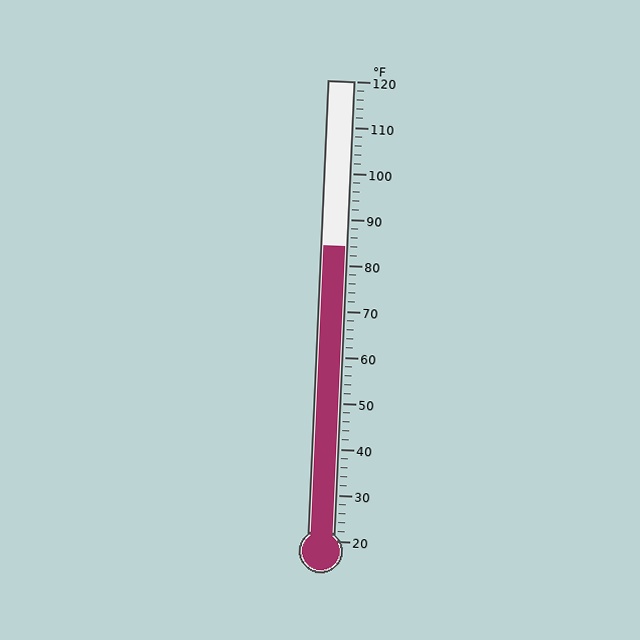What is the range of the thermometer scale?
The thermometer scale ranges from 20°F to 120°F.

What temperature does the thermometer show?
The thermometer shows approximately 84°F.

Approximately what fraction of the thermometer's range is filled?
The thermometer is filled to approximately 65% of its range.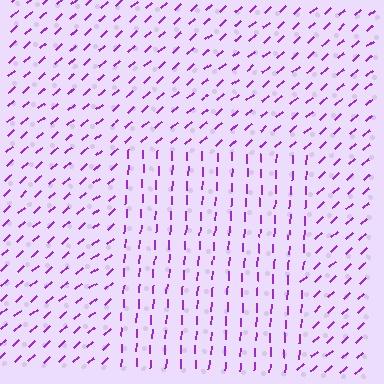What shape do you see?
I see a rectangle.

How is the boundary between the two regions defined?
The boundary is defined purely by a change in line orientation (approximately 45 degrees difference). All lines are the same color and thickness.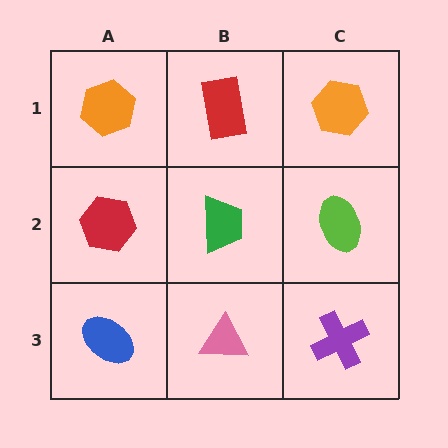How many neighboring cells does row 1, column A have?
2.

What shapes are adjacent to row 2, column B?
A red rectangle (row 1, column B), a pink triangle (row 3, column B), a red hexagon (row 2, column A), a lime ellipse (row 2, column C).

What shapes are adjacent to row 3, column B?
A green trapezoid (row 2, column B), a blue ellipse (row 3, column A), a purple cross (row 3, column C).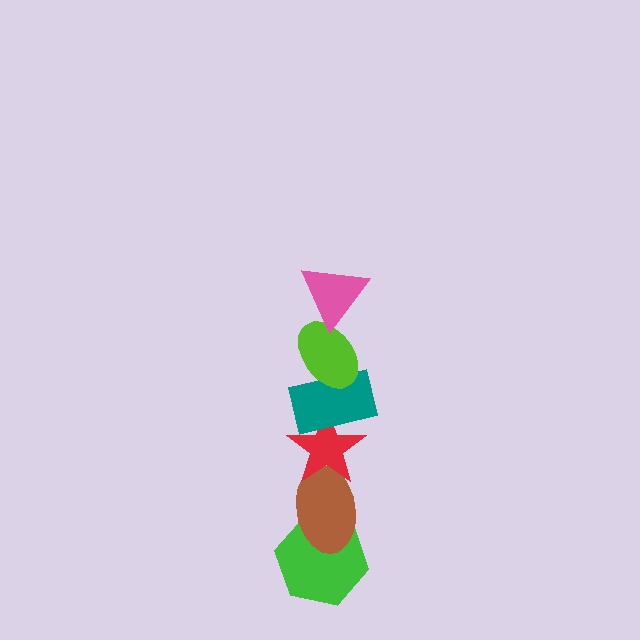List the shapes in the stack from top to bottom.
From top to bottom: the pink triangle, the lime ellipse, the teal rectangle, the red star, the brown ellipse, the green hexagon.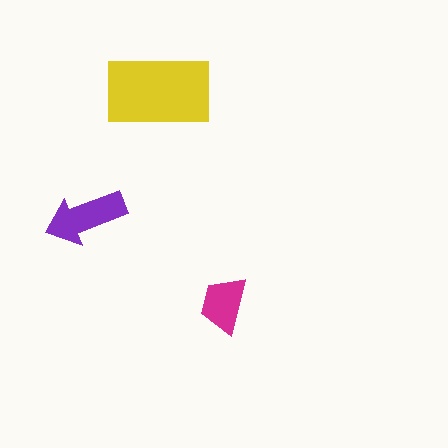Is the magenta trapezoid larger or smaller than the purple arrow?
Smaller.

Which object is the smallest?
The magenta trapezoid.